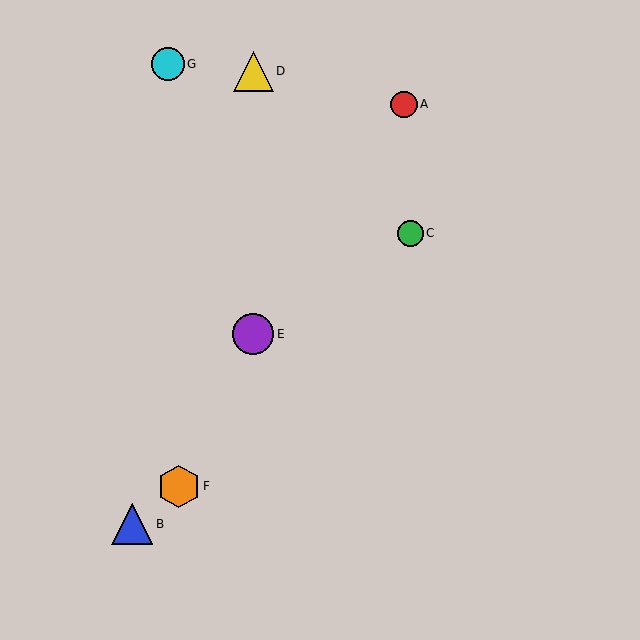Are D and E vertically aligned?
Yes, both are at x≈253.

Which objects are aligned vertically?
Objects D, E are aligned vertically.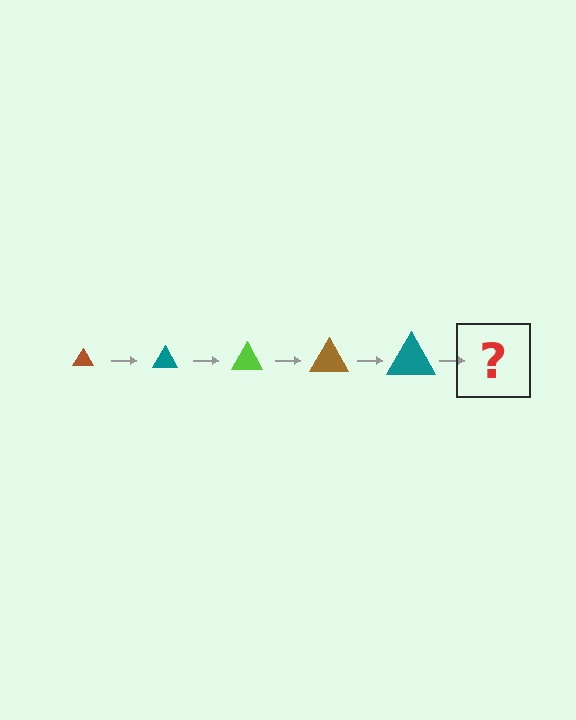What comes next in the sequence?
The next element should be a lime triangle, larger than the previous one.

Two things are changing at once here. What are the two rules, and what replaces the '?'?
The two rules are that the triangle grows larger each step and the color cycles through brown, teal, and lime. The '?' should be a lime triangle, larger than the previous one.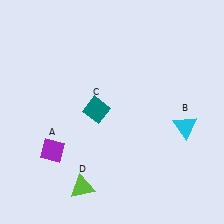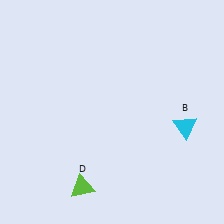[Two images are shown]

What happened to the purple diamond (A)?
The purple diamond (A) was removed in Image 2. It was in the bottom-left area of Image 1.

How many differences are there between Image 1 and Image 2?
There are 2 differences between the two images.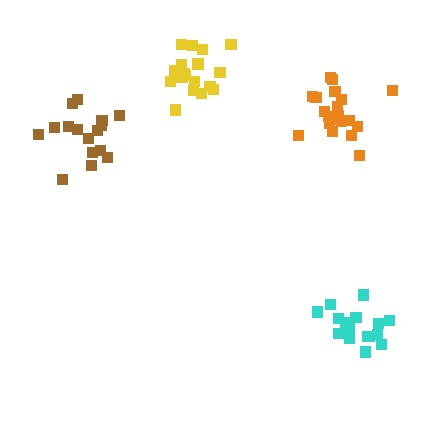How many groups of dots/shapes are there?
There are 4 groups.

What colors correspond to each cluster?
The clusters are colored: yellow, brown, orange, cyan.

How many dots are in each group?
Group 1: 18 dots, Group 2: 16 dots, Group 3: 20 dots, Group 4: 16 dots (70 total).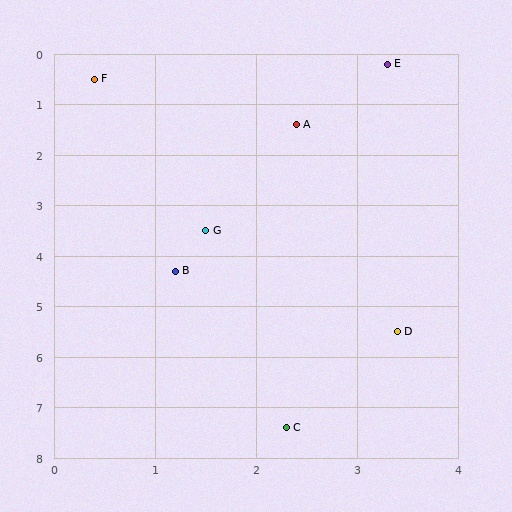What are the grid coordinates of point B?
Point B is at approximately (1.2, 4.3).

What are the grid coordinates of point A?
Point A is at approximately (2.4, 1.4).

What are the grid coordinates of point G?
Point G is at approximately (1.5, 3.5).